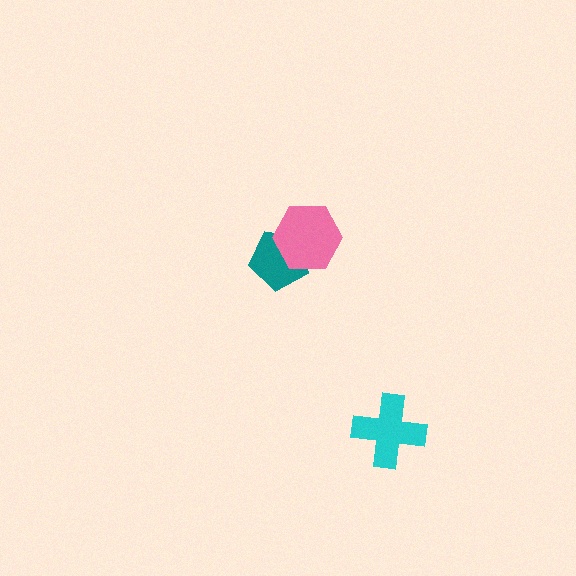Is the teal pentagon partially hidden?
Yes, it is partially covered by another shape.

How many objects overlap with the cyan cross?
0 objects overlap with the cyan cross.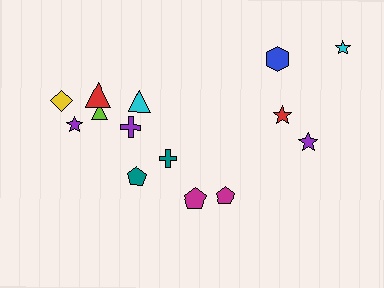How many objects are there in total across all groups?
There are 14 objects.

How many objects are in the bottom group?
There are 4 objects.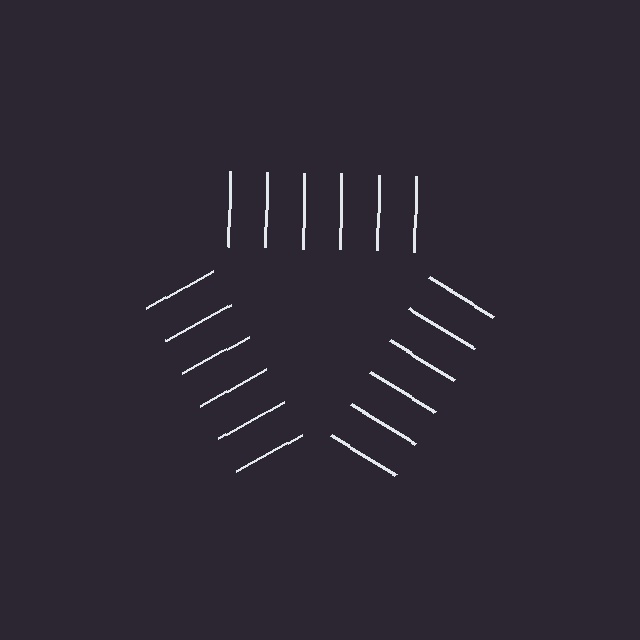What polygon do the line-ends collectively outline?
An illusory triangle — the line segments terminate on its edges but no continuous stroke is drawn.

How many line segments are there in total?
18 — 6 along each of the 3 edges.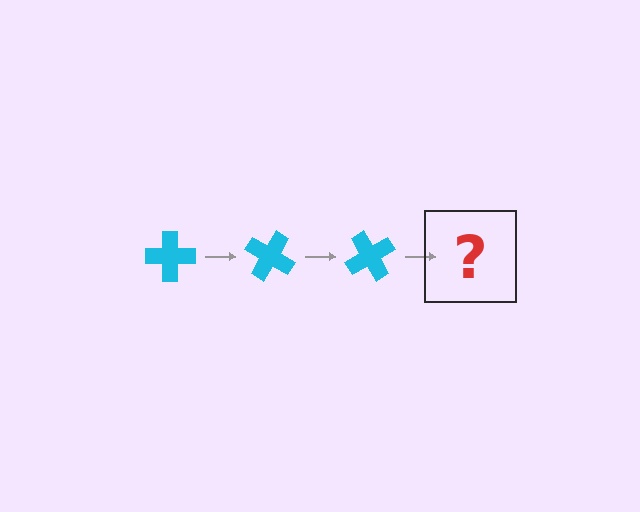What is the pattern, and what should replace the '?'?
The pattern is that the cross rotates 30 degrees each step. The '?' should be a cyan cross rotated 90 degrees.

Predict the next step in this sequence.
The next step is a cyan cross rotated 90 degrees.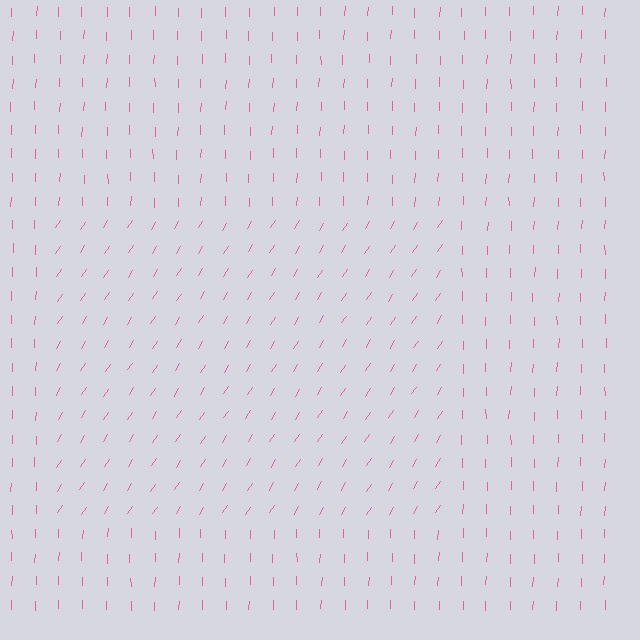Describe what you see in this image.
The image is filled with small pink line segments. A rectangle region in the image has lines oriented differently from the surrounding lines, creating a visible texture boundary.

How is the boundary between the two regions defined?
The boundary is defined purely by a change in line orientation (approximately 31 degrees difference). All lines are the same color and thickness.